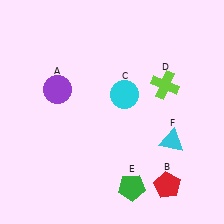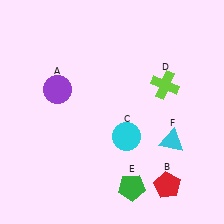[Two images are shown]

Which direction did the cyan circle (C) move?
The cyan circle (C) moved down.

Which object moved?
The cyan circle (C) moved down.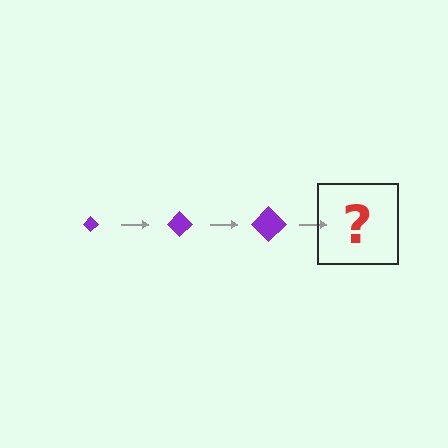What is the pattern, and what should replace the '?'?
The pattern is that the diamond gets progressively larger each step. The '?' should be a purple diamond, larger than the previous one.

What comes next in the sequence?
The next element should be a purple diamond, larger than the previous one.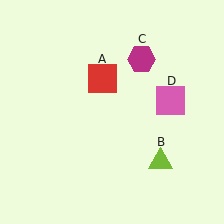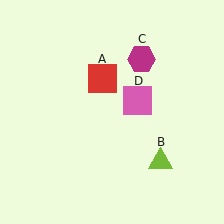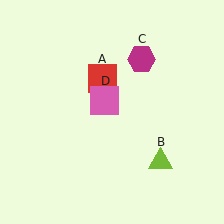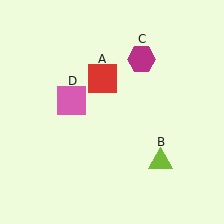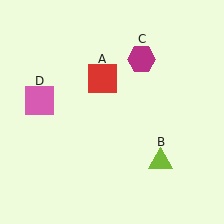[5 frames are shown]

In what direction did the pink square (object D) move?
The pink square (object D) moved left.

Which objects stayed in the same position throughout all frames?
Red square (object A) and lime triangle (object B) and magenta hexagon (object C) remained stationary.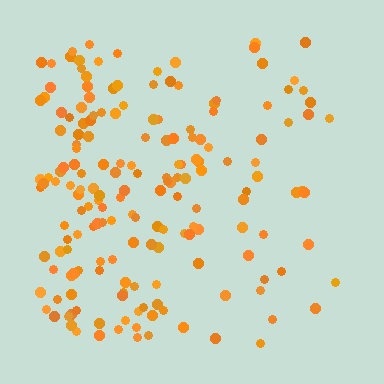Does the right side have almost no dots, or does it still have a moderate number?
Still a moderate number, just noticeably fewer than the left.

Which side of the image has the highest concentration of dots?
The left.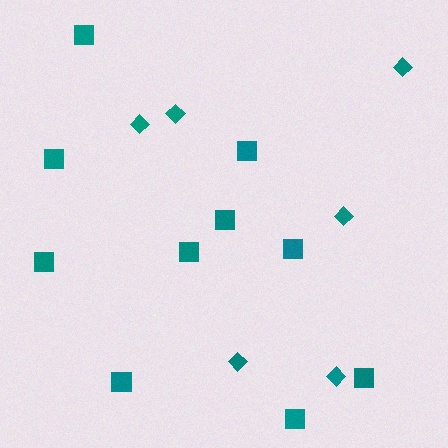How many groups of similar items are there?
There are 2 groups: one group of squares (10) and one group of diamonds (6).